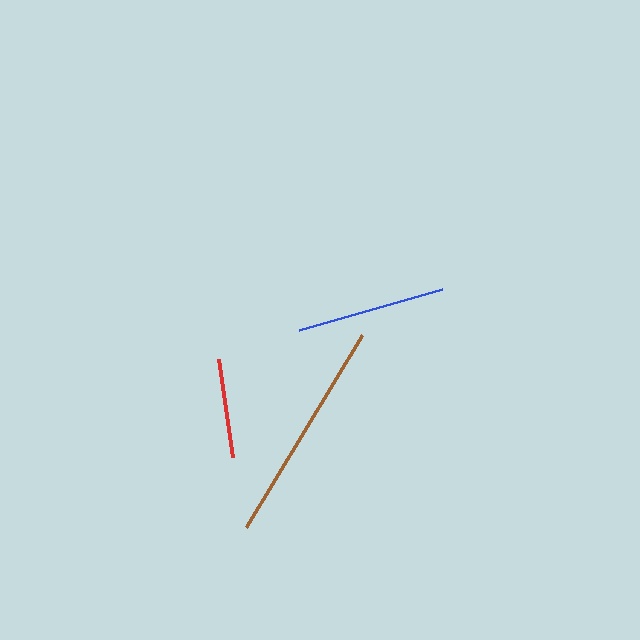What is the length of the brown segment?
The brown segment is approximately 224 pixels long.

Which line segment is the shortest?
The red line is the shortest at approximately 99 pixels.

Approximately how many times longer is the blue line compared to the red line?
The blue line is approximately 1.5 times the length of the red line.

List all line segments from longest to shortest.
From longest to shortest: brown, blue, red.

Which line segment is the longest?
The brown line is the longest at approximately 224 pixels.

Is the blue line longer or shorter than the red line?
The blue line is longer than the red line.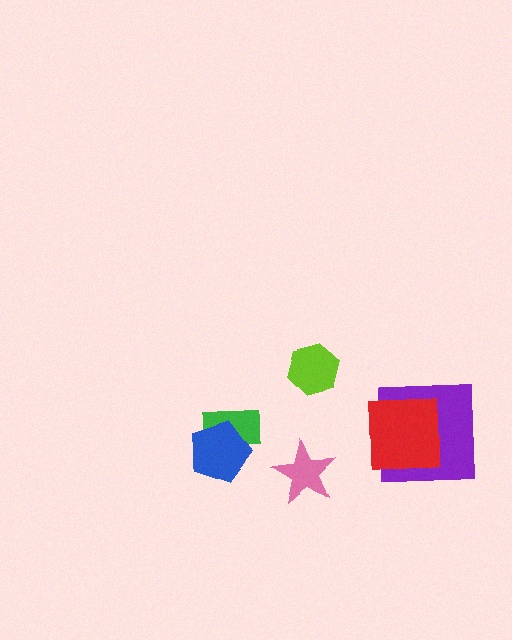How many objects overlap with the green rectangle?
1 object overlaps with the green rectangle.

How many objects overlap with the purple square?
1 object overlaps with the purple square.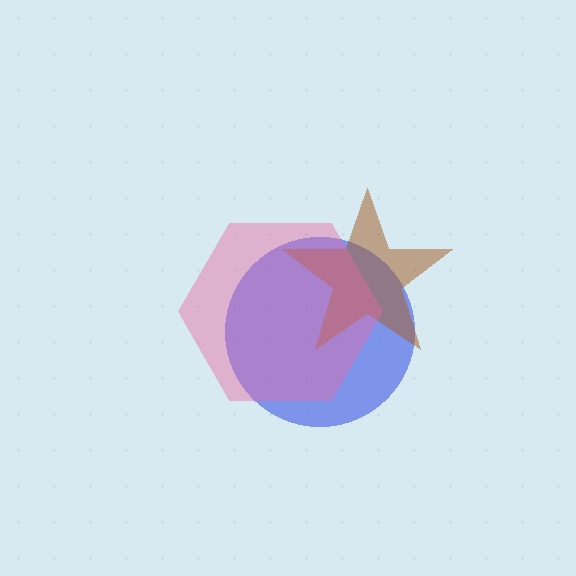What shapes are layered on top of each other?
The layered shapes are: a blue circle, a brown star, a pink hexagon.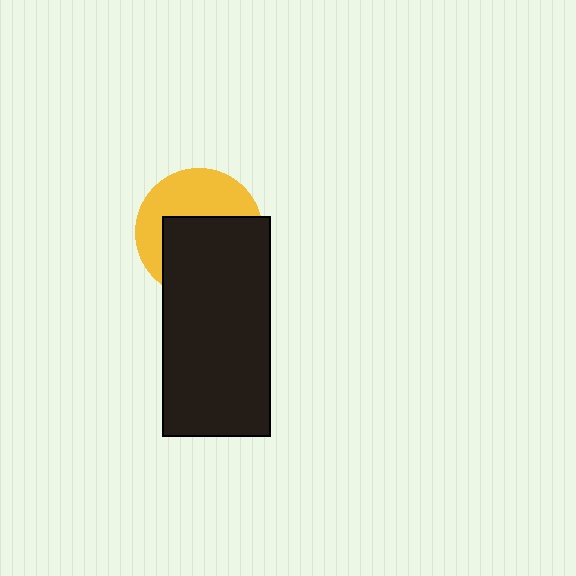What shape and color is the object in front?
The object in front is a black rectangle.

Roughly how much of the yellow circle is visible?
A small part of it is visible (roughly 44%).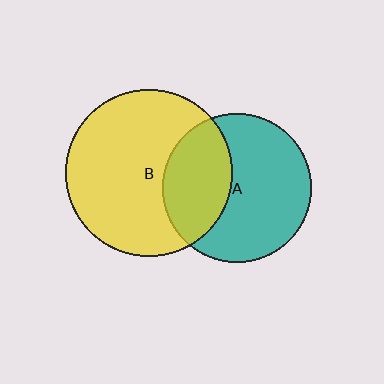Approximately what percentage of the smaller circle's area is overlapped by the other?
Approximately 35%.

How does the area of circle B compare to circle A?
Approximately 1.3 times.